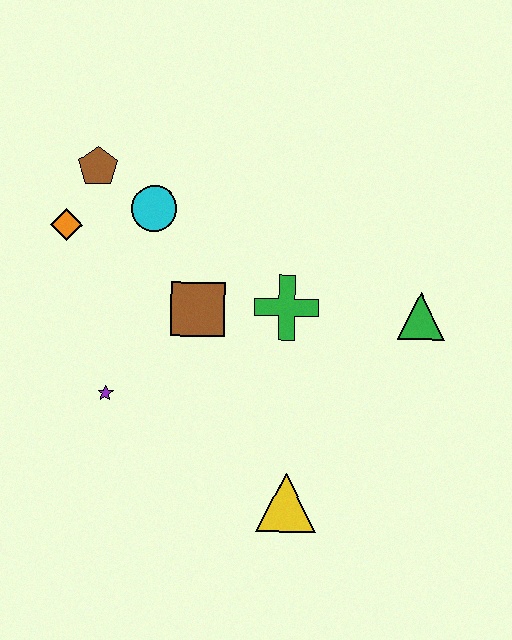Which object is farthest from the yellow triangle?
The brown pentagon is farthest from the yellow triangle.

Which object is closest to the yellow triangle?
The green cross is closest to the yellow triangle.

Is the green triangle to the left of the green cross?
No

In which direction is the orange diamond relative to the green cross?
The orange diamond is to the left of the green cross.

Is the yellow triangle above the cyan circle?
No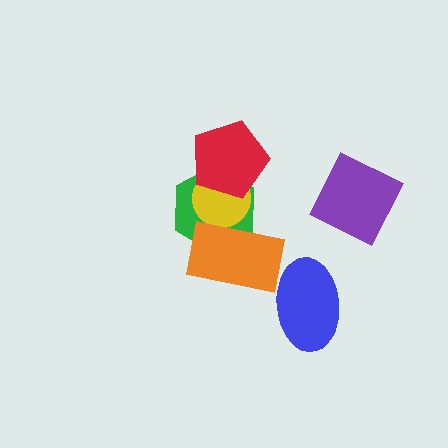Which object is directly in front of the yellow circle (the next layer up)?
The red pentagon is directly in front of the yellow circle.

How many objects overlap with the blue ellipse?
0 objects overlap with the blue ellipse.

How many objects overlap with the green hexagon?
3 objects overlap with the green hexagon.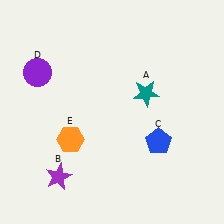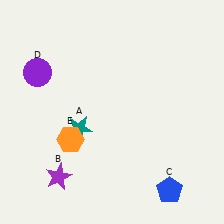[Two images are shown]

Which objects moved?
The objects that moved are: the teal star (A), the blue pentagon (C).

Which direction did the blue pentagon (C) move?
The blue pentagon (C) moved down.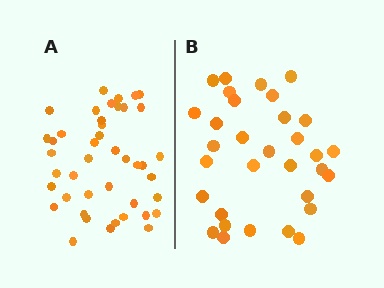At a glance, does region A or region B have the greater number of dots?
Region A (the left region) has more dots.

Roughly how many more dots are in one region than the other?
Region A has roughly 12 or so more dots than region B.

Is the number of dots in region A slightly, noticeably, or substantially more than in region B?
Region A has noticeably more, but not dramatically so. The ratio is roughly 1.3 to 1.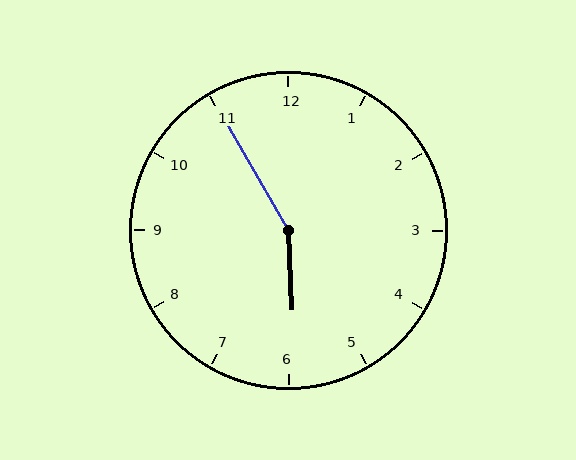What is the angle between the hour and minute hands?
Approximately 152 degrees.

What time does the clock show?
5:55.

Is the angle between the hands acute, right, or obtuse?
It is obtuse.